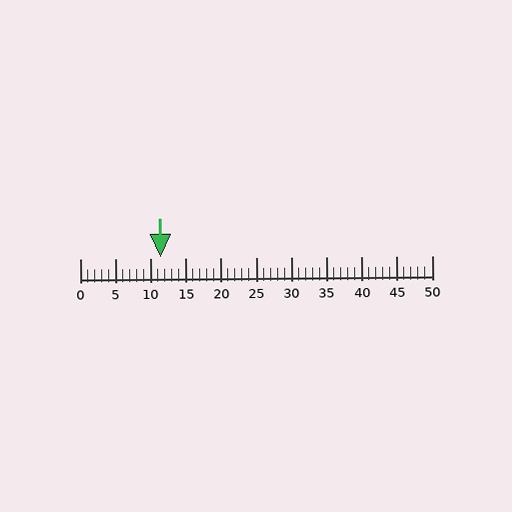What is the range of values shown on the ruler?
The ruler shows values from 0 to 50.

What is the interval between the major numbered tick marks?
The major tick marks are spaced 5 units apart.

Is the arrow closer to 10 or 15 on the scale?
The arrow is closer to 10.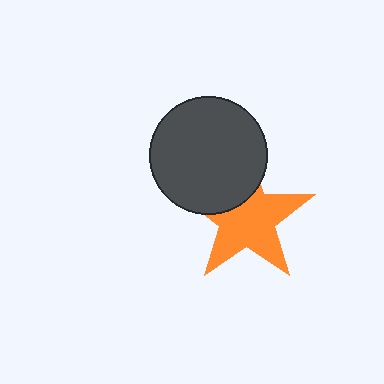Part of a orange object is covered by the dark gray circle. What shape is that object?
It is a star.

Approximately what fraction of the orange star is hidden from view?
Roughly 30% of the orange star is hidden behind the dark gray circle.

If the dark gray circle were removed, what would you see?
You would see the complete orange star.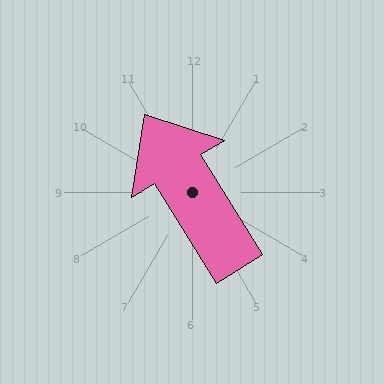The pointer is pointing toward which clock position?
Roughly 11 o'clock.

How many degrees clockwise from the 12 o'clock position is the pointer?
Approximately 328 degrees.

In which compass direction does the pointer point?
Northwest.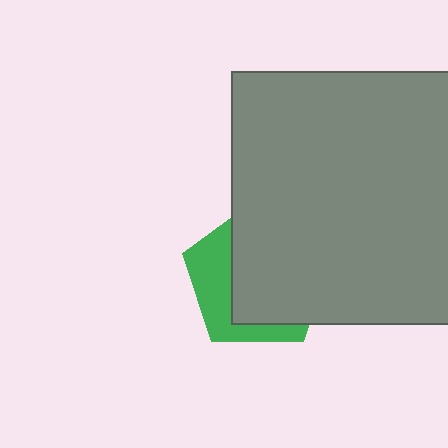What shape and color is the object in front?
The object in front is a gray square.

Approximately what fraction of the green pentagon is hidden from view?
Roughly 65% of the green pentagon is hidden behind the gray square.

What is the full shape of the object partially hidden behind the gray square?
The partially hidden object is a green pentagon.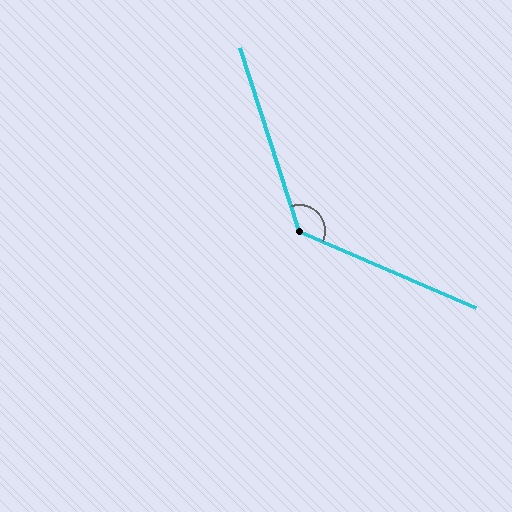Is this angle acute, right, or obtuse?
It is obtuse.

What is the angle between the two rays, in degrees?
Approximately 131 degrees.